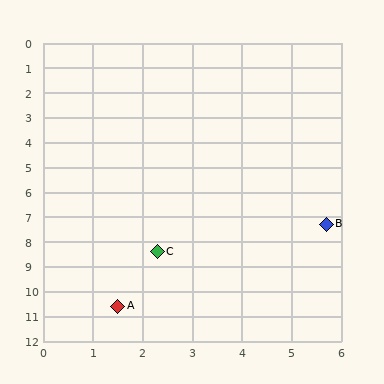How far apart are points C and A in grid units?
Points C and A are about 2.3 grid units apart.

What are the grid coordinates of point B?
Point B is at approximately (5.7, 7.3).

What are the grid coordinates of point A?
Point A is at approximately (1.5, 10.6).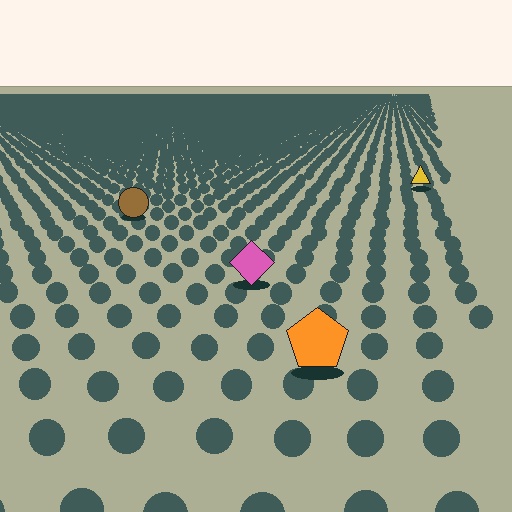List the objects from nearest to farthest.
From nearest to farthest: the orange pentagon, the pink diamond, the brown circle, the yellow triangle.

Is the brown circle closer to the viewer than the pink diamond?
No. The pink diamond is closer — you can tell from the texture gradient: the ground texture is coarser near it.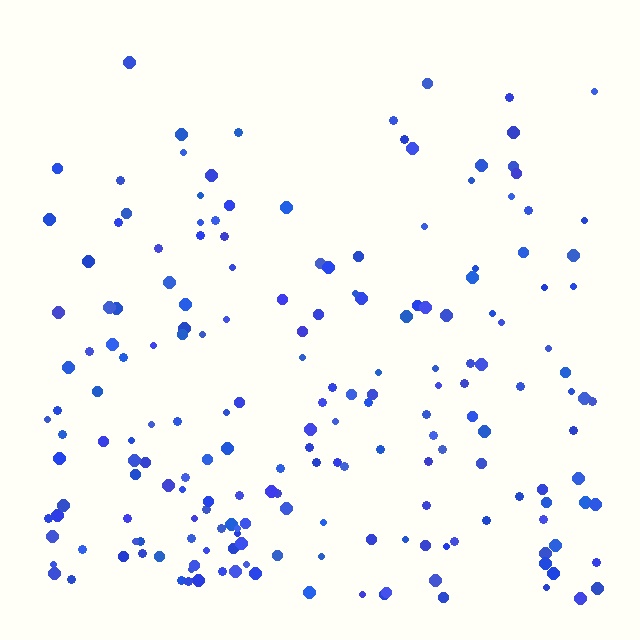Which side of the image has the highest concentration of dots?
The bottom.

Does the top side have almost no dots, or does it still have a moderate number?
Still a moderate number, just noticeably fewer than the bottom.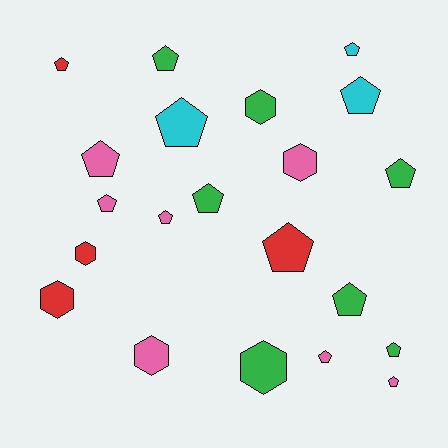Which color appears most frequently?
Green, with 7 objects.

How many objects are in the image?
There are 21 objects.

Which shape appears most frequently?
Pentagon, with 15 objects.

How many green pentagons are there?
There are 5 green pentagons.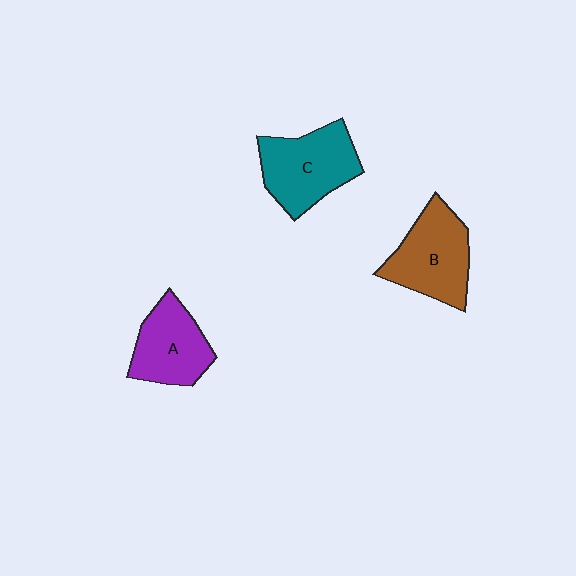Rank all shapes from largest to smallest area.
From largest to smallest: C (teal), B (brown), A (purple).